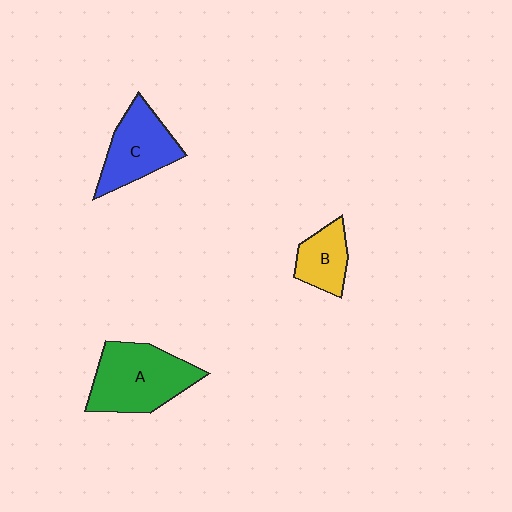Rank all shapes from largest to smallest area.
From largest to smallest: A (green), C (blue), B (yellow).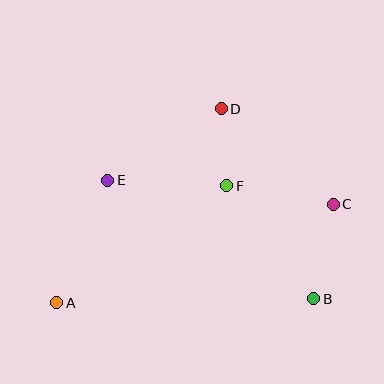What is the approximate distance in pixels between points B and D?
The distance between B and D is approximately 212 pixels.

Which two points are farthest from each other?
Points A and C are farthest from each other.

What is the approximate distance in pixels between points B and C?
The distance between B and C is approximately 97 pixels.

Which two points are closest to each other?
Points D and F are closest to each other.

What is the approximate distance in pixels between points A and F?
The distance between A and F is approximately 206 pixels.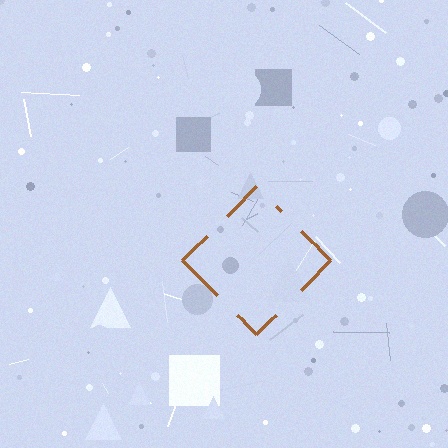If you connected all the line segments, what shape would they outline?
They would outline a diamond.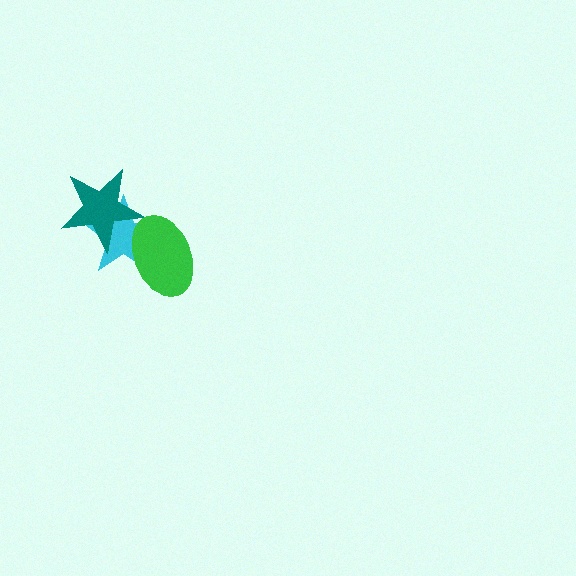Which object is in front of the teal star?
The green ellipse is in front of the teal star.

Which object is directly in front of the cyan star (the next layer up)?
The teal star is directly in front of the cyan star.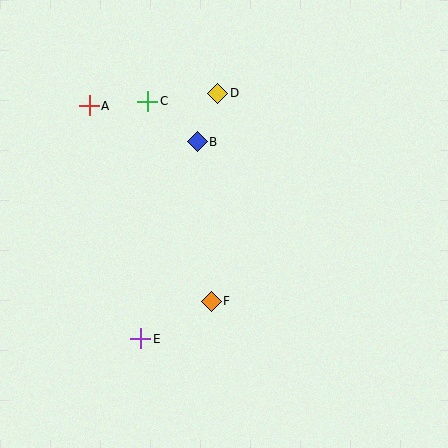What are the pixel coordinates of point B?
Point B is at (197, 142).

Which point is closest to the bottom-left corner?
Point E is closest to the bottom-left corner.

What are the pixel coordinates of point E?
Point E is at (141, 339).